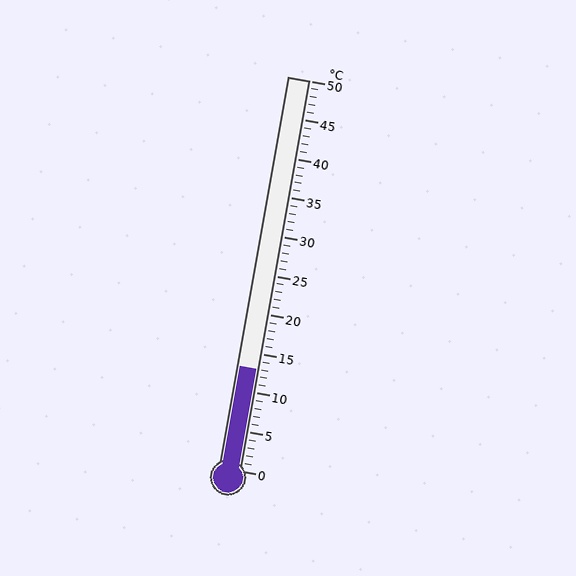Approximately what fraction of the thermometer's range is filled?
The thermometer is filled to approximately 25% of its range.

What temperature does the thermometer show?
The thermometer shows approximately 13°C.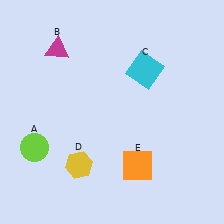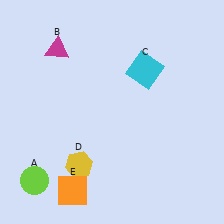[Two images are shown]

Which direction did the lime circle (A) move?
The lime circle (A) moved down.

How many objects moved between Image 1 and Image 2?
2 objects moved between the two images.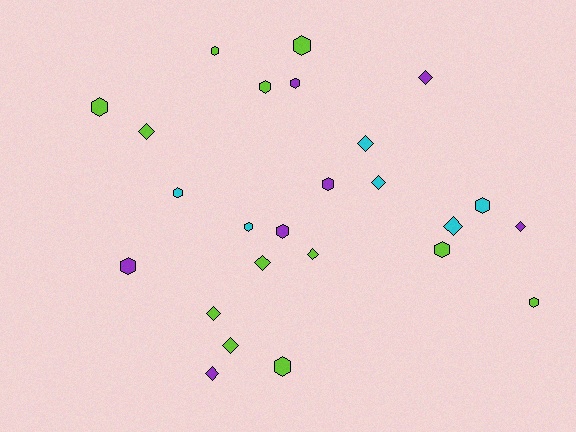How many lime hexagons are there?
There are 7 lime hexagons.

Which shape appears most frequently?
Hexagon, with 14 objects.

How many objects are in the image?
There are 25 objects.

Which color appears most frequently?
Lime, with 12 objects.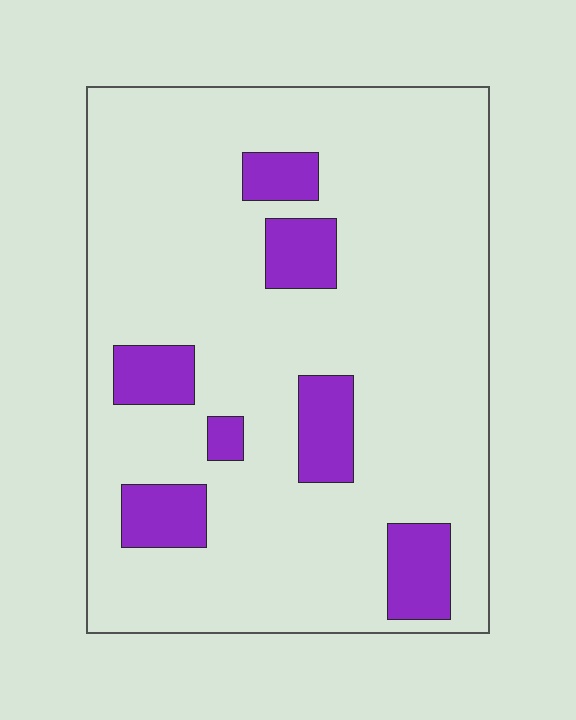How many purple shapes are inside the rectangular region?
7.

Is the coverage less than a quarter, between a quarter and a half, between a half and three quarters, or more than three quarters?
Less than a quarter.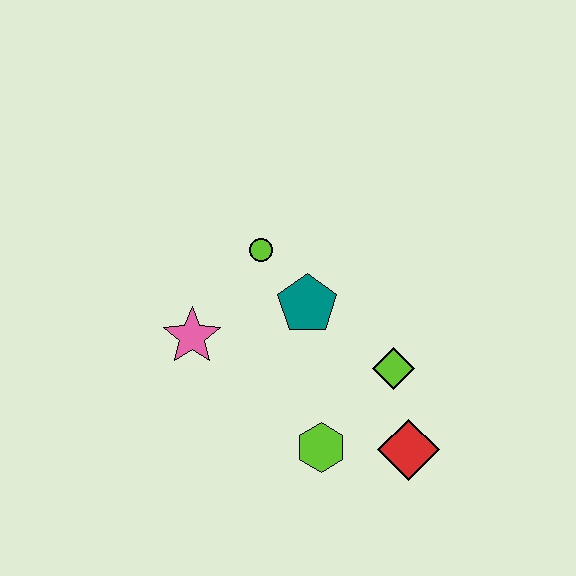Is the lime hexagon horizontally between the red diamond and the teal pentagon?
Yes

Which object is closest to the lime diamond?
The red diamond is closest to the lime diamond.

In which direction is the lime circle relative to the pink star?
The lime circle is above the pink star.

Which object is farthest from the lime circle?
The red diamond is farthest from the lime circle.